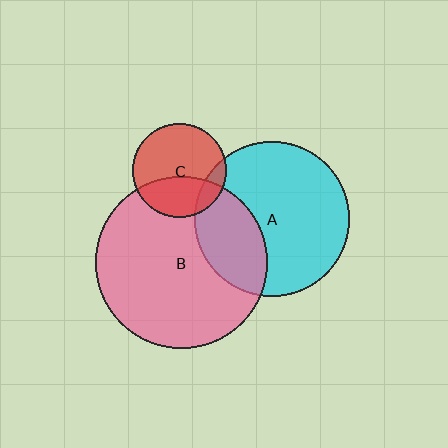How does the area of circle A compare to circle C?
Approximately 2.7 times.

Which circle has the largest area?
Circle B (pink).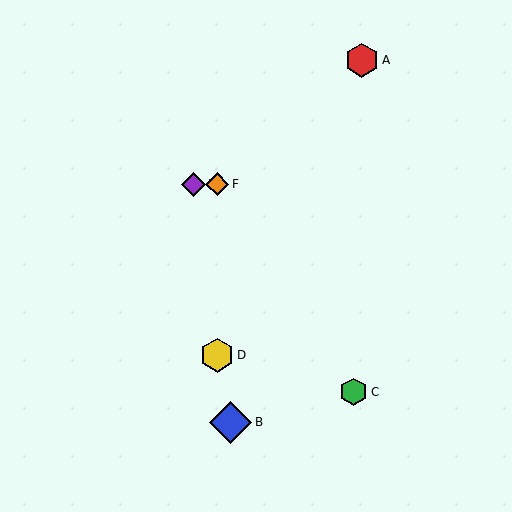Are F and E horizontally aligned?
Yes, both are at y≈184.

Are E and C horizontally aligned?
No, E is at y≈184 and C is at y≈392.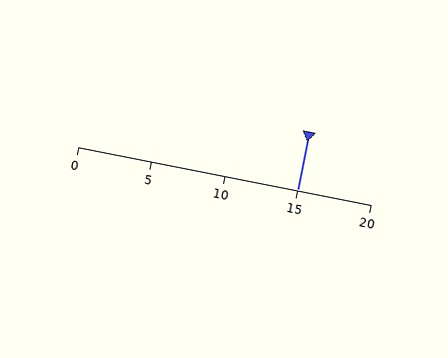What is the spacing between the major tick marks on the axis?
The major ticks are spaced 5 apart.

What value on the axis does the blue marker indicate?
The marker indicates approximately 15.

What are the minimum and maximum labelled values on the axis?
The axis runs from 0 to 20.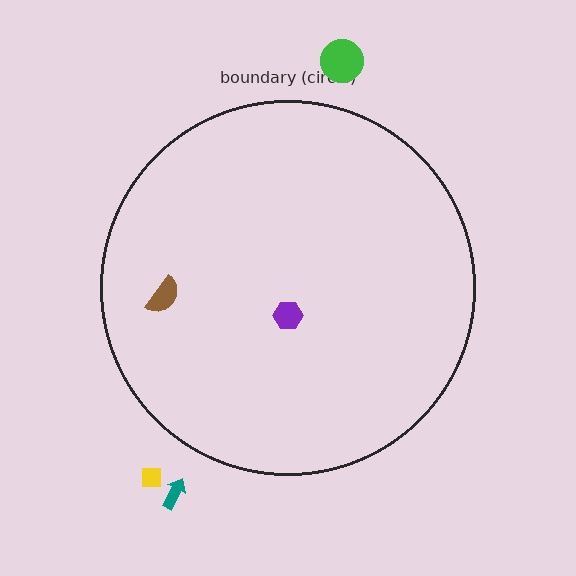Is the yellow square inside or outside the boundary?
Outside.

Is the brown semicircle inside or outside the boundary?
Inside.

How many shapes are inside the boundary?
2 inside, 3 outside.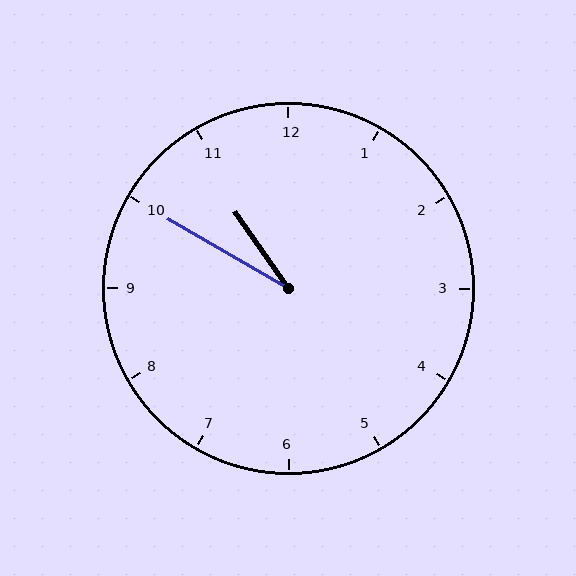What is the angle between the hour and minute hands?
Approximately 25 degrees.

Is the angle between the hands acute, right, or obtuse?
It is acute.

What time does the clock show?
10:50.